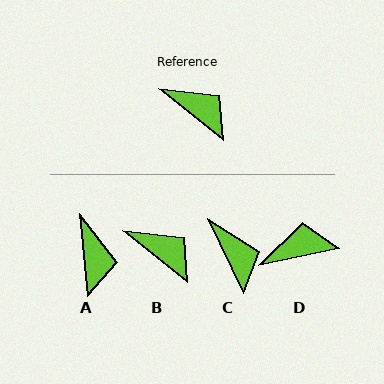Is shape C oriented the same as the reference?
No, it is off by about 26 degrees.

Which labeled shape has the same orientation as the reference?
B.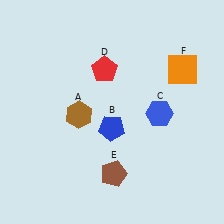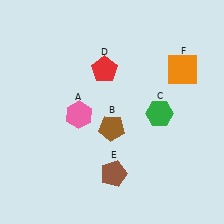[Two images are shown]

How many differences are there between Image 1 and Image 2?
There are 3 differences between the two images.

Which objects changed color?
A changed from brown to pink. B changed from blue to brown. C changed from blue to green.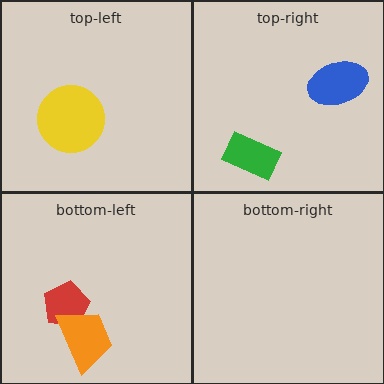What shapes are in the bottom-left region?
The red pentagon, the orange trapezoid.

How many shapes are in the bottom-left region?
2.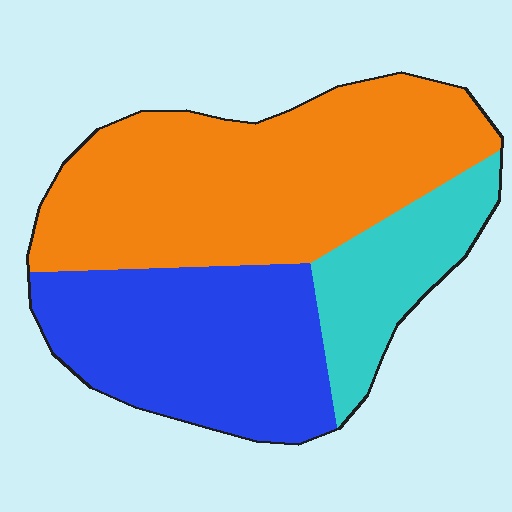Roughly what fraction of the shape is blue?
Blue takes up between a third and a half of the shape.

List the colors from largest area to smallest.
From largest to smallest: orange, blue, cyan.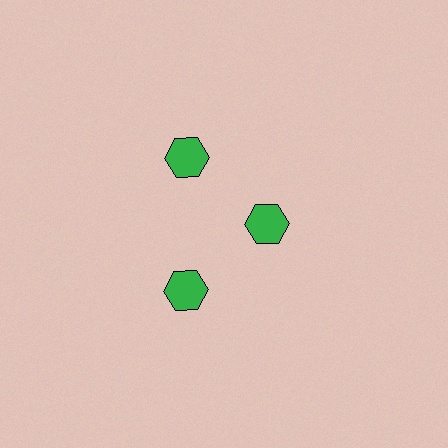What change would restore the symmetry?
The symmetry would be restored by moving it outward, back onto the ring so that all 3 hexagons sit at equal angles and equal distance from the center.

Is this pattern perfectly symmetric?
No. The 3 green hexagons are arranged in a ring, but one element near the 3 o'clock position is pulled inward toward the center, breaking the 3-fold rotational symmetry.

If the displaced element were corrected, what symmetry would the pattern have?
It would have 3-fold rotational symmetry — the pattern would map onto itself every 120 degrees.